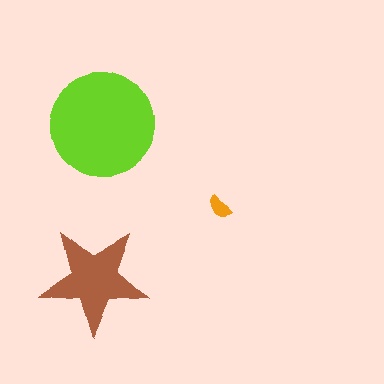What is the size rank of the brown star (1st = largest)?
2nd.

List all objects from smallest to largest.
The orange semicircle, the brown star, the lime circle.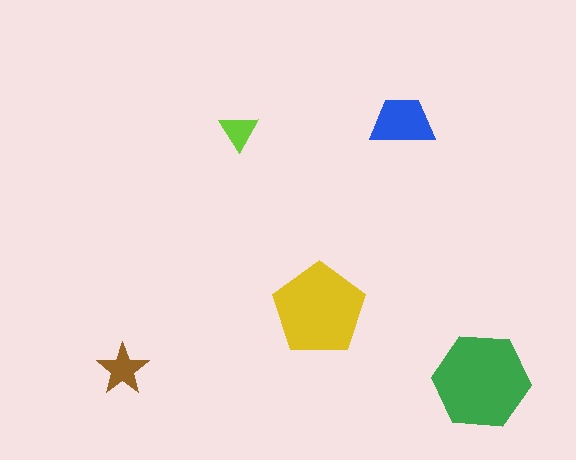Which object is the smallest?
The lime triangle.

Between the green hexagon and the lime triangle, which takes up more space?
The green hexagon.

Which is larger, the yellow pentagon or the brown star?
The yellow pentagon.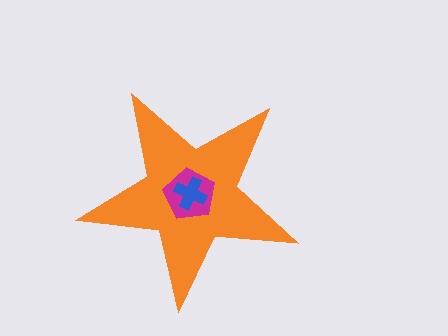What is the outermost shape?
The orange star.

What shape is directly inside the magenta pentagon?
The blue cross.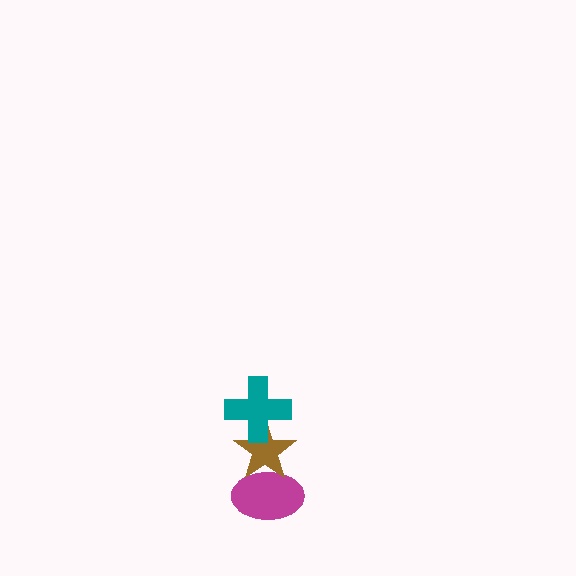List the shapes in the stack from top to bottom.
From top to bottom: the teal cross, the brown star, the magenta ellipse.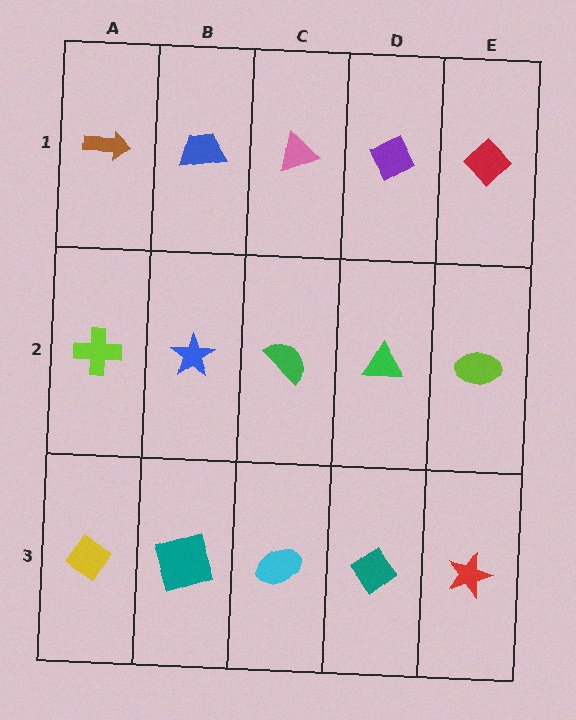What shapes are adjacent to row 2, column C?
A pink triangle (row 1, column C), a cyan ellipse (row 3, column C), a blue star (row 2, column B), a green triangle (row 2, column D).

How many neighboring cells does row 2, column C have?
4.